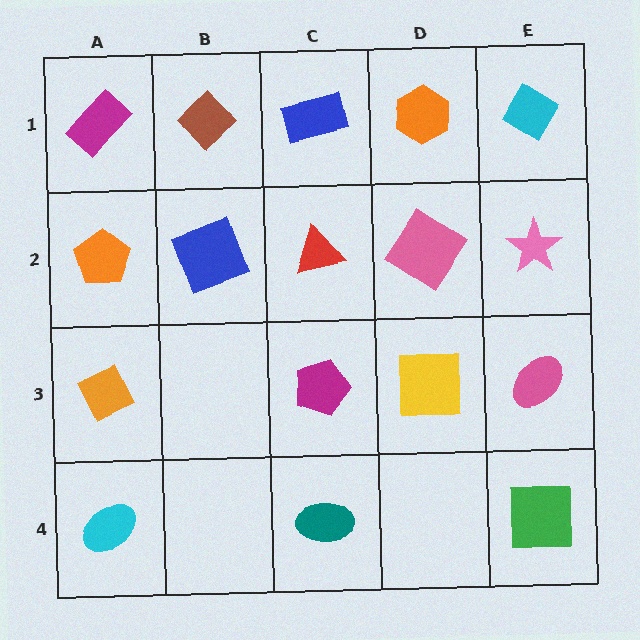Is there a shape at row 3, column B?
No, that cell is empty.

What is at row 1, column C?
A blue rectangle.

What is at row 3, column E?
A pink ellipse.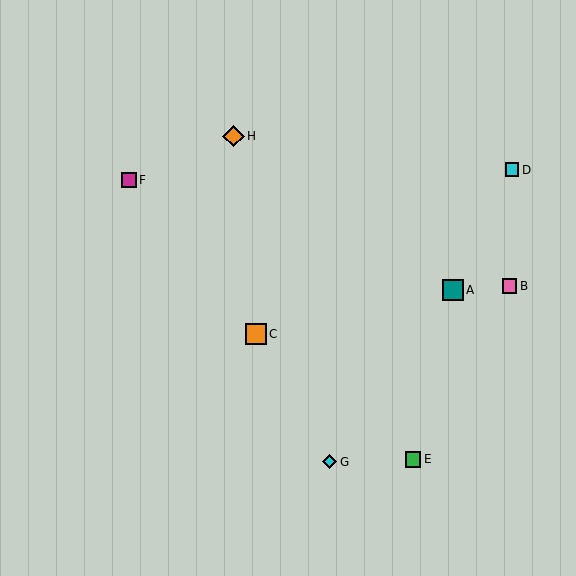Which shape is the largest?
The orange diamond (labeled H) is the largest.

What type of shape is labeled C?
Shape C is an orange square.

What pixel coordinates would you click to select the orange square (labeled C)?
Click at (256, 334) to select the orange square C.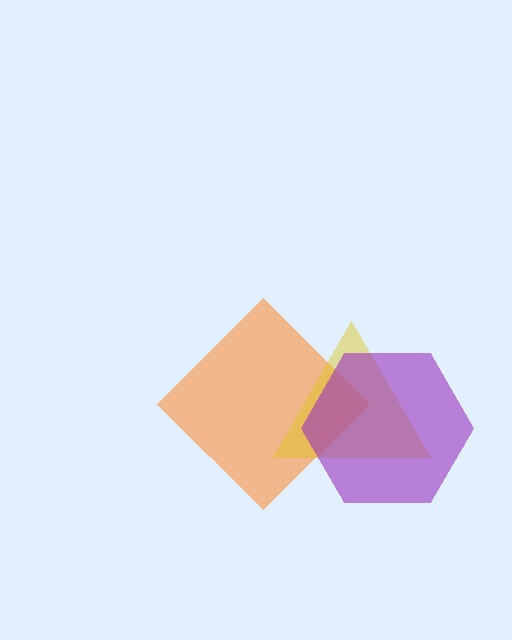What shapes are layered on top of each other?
The layered shapes are: an orange diamond, a yellow triangle, a purple hexagon.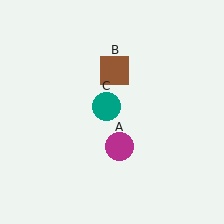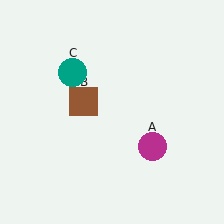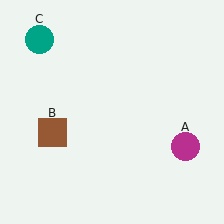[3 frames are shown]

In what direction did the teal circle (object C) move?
The teal circle (object C) moved up and to the left.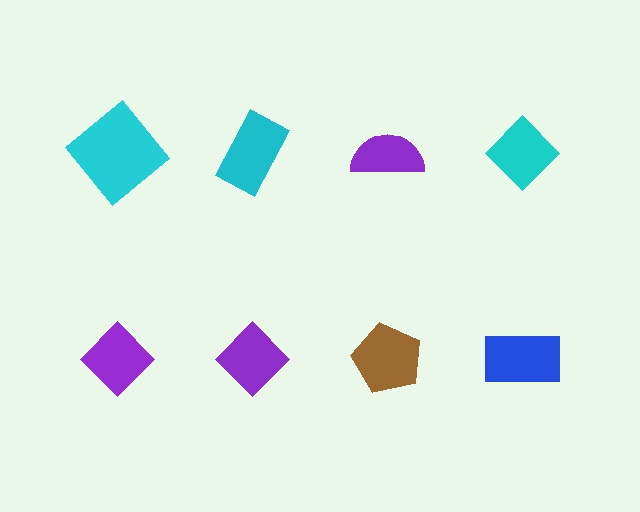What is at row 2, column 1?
A purple diamond.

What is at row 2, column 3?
A brown pentagon.